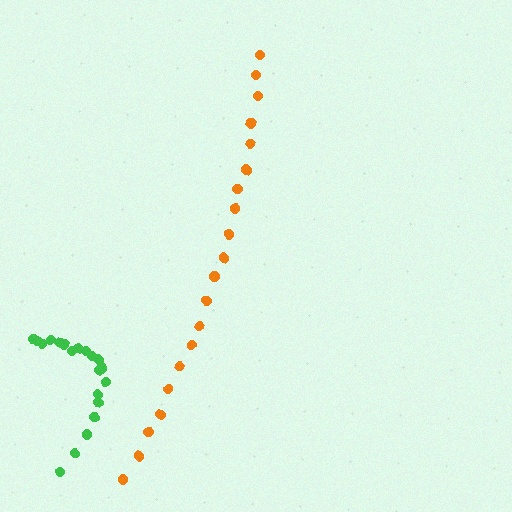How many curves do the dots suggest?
There are 2 distinct paths.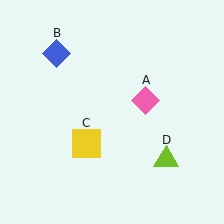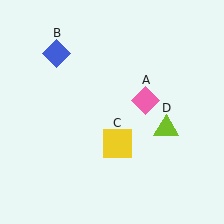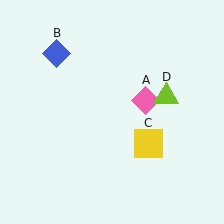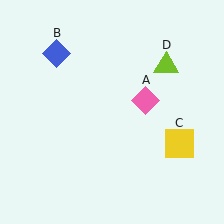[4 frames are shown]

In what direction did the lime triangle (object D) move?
The lime triangle (object D) moved up.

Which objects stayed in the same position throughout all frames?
Pink diamond (object A) and blue diamond (object B) remained stationary.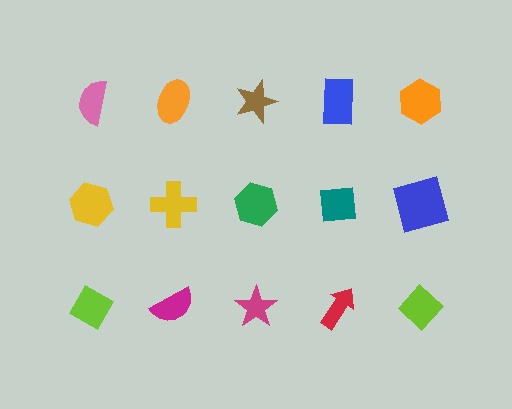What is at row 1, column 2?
An orange ellipse.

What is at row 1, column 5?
An orange hexagon.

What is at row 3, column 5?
A lime diamond.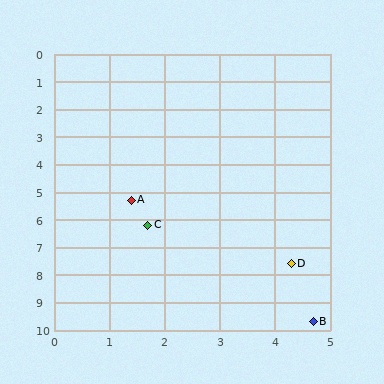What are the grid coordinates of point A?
Point A is at approximately (1.4, 5.3).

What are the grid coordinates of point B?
Point B is at approximately (4.7, 9.7).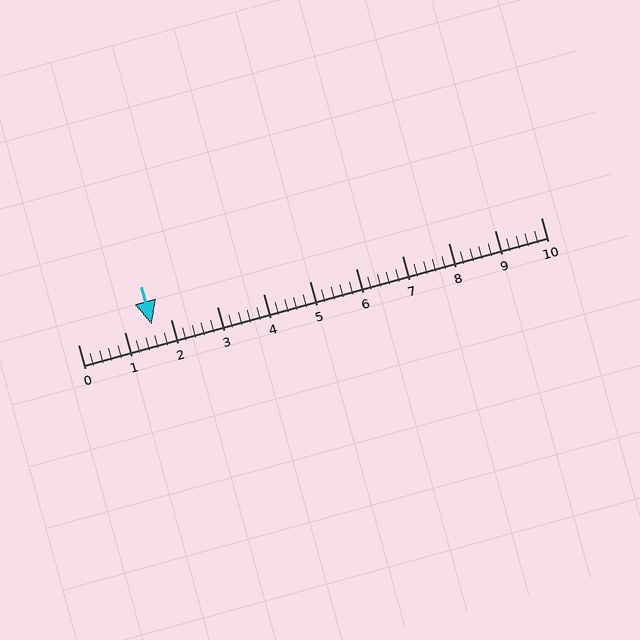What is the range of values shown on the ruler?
The ruler shows values from 0 to 10.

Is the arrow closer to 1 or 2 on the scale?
The arrow is closer to 2.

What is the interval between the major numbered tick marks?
The major tick marks are spaced 1 units apart.